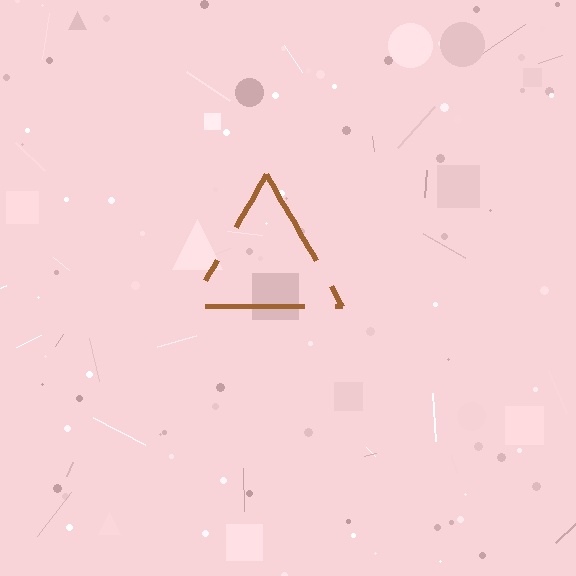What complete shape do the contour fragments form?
The contour fragments form a triangle.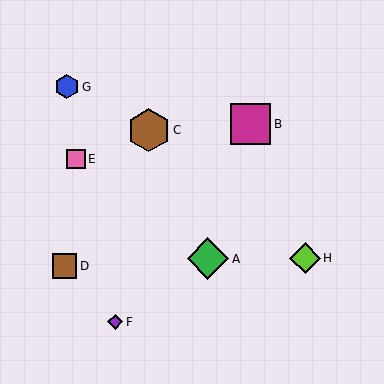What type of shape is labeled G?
Shape G is a blue hexagon.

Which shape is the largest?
The brown hexagon (labeled C) is the largest.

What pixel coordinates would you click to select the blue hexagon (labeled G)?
Click at (67, 87) to select the blue hexagon G.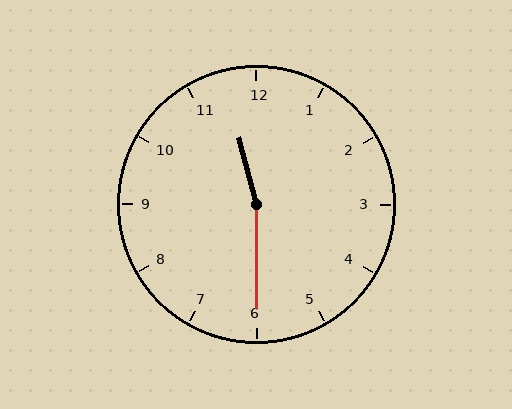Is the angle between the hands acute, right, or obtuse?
It is obtuse.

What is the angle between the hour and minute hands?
Approximately 165 degrees.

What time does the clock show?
11:30.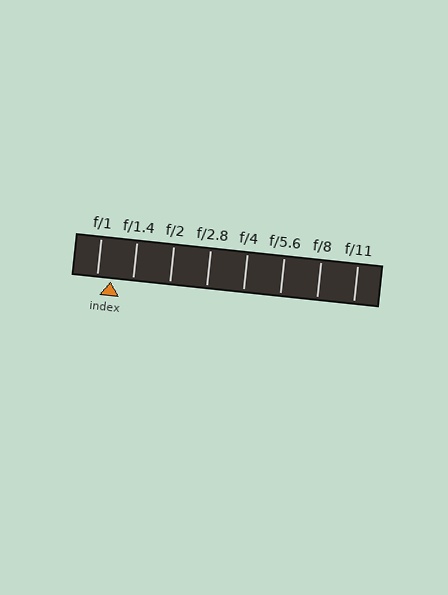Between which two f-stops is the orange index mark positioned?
The index mark is between f/1 and f/1.4.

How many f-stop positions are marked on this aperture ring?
There are 8 f-stop positions marked.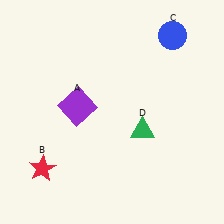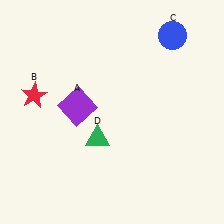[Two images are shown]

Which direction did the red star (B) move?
The red star (B) moved up.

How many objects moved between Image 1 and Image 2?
2 objects moved between the two images.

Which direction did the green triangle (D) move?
The green triangle (D) moved left.